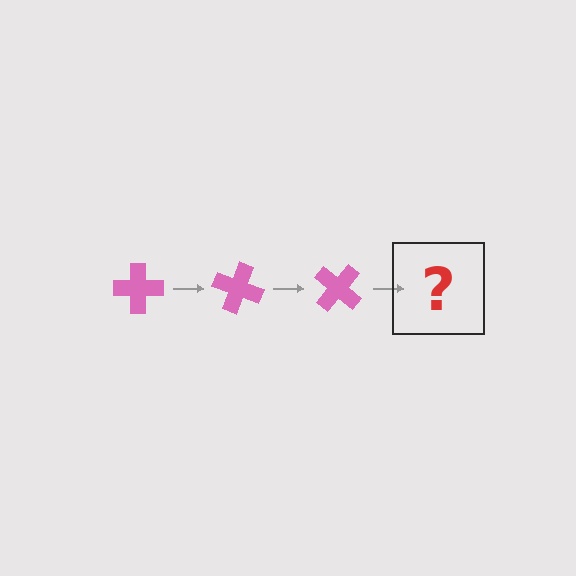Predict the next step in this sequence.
The next step is a pink cross rotated 60 degrees.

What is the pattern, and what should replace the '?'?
The pattern is that the cross rotates 20 degrees each step. The '?' should be a pink cross rotated 60 degrees.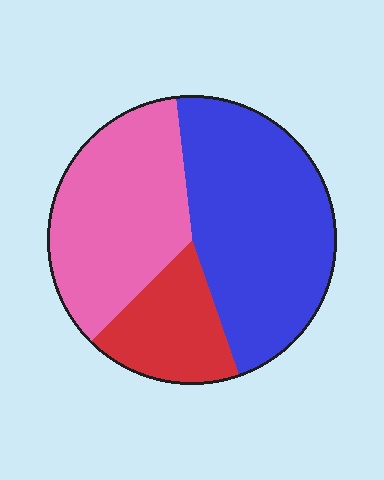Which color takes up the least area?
Red, at roughly 20%.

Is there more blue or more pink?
Blue.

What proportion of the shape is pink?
Pink covers about 35% of the shape.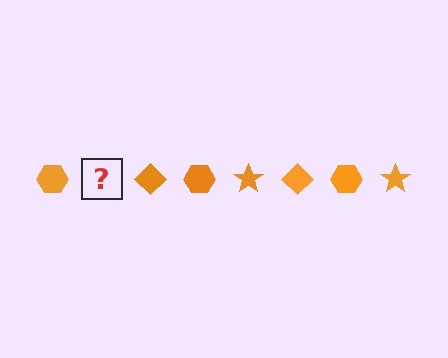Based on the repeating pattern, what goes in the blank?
The blank should be an orange star.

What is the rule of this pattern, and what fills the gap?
The rule is that the pattern cycles through hexagon, star, diamond shapes in orange. The gap should be filled with an orange star.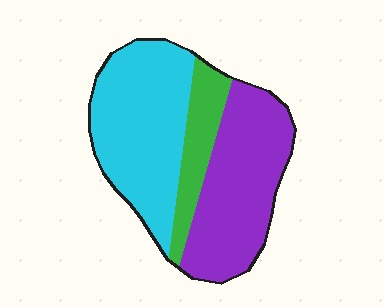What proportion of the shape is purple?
Purple covers 41% of the shape.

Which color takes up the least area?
Green, at roughly 15%.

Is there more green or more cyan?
Cyan.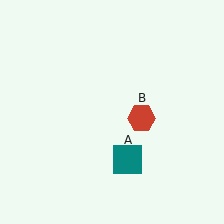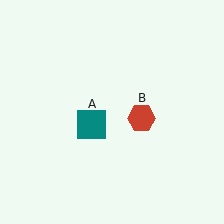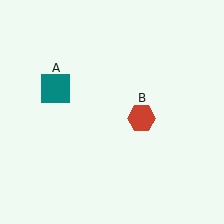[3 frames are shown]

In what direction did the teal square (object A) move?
The teal square (object A) moved up and to the left.